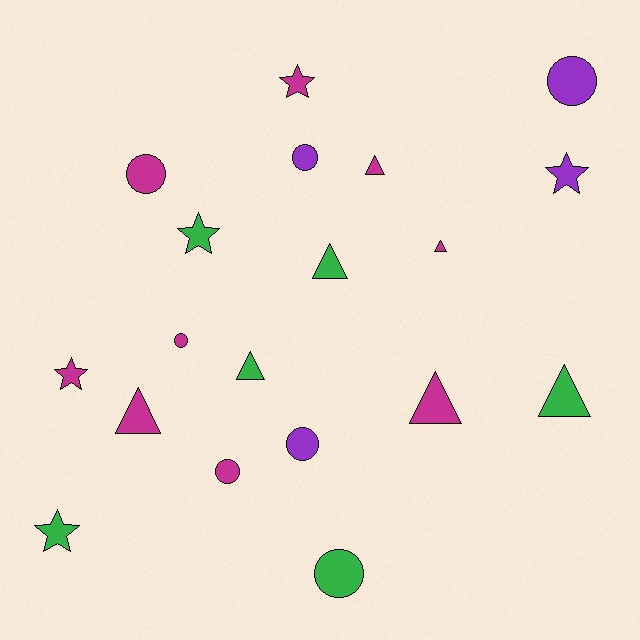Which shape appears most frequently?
Circle, with 7 objects.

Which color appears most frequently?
Magenta, with 9 objects.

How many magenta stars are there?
There are 2 magenta stars.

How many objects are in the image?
There are 19 objects.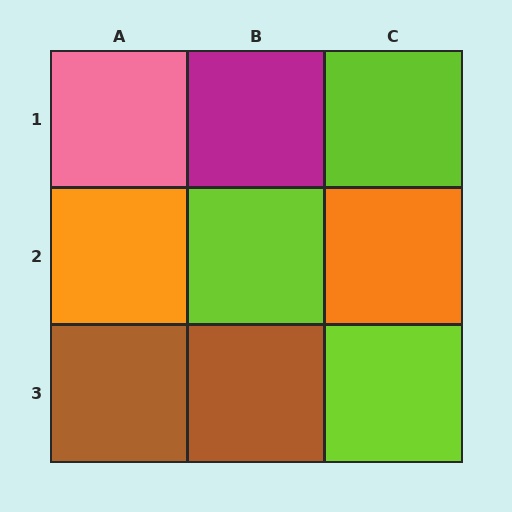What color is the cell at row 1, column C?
Lime.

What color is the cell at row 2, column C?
Orange.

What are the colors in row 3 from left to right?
Brown, brown, lime.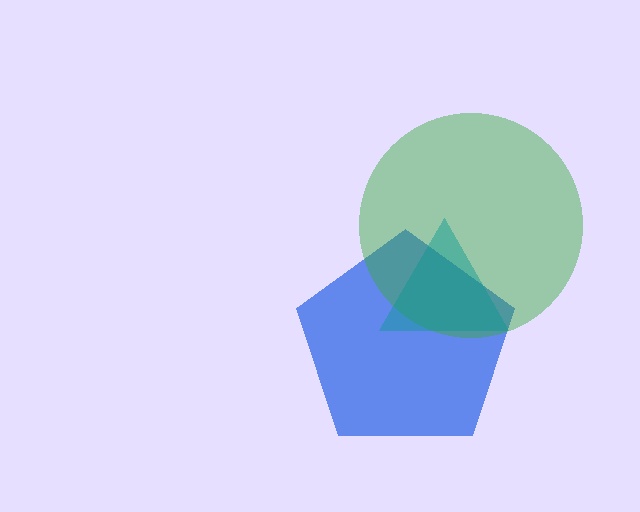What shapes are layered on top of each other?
The layered shapes are: a blue pentagon, a green circle, a teal triangle.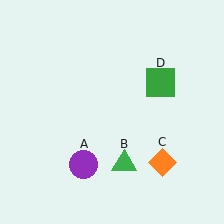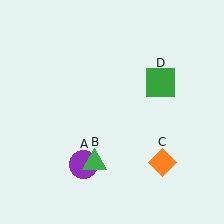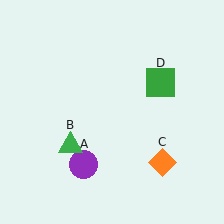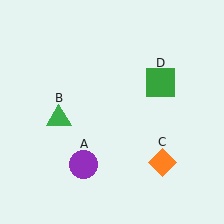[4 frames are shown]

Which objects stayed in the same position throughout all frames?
Purple circle (object A) and orange diamond (object C) and green square (object D) remained stationary.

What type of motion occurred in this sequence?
The green triangle (object B) rotated clockwise around the center of the scene.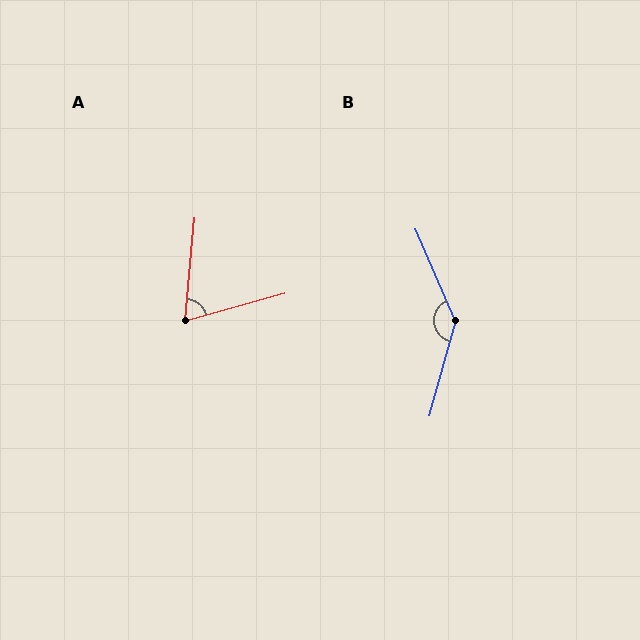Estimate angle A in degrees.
Approximately 70 degrees.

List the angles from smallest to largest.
A (70°), B (141°).